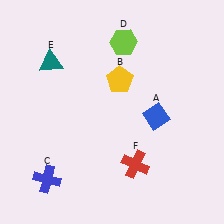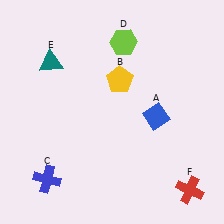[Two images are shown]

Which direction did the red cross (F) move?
The red cross (F) moved right.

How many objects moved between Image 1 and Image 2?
1 object moved between the two images.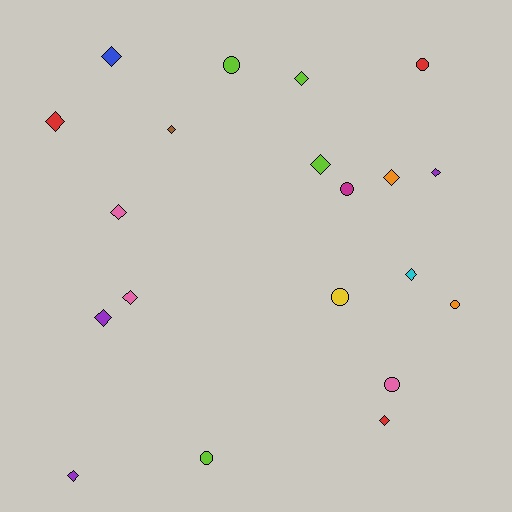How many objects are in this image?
There are 20 objects.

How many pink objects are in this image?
There are 3 pink objects.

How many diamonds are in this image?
There are 13 diamonds.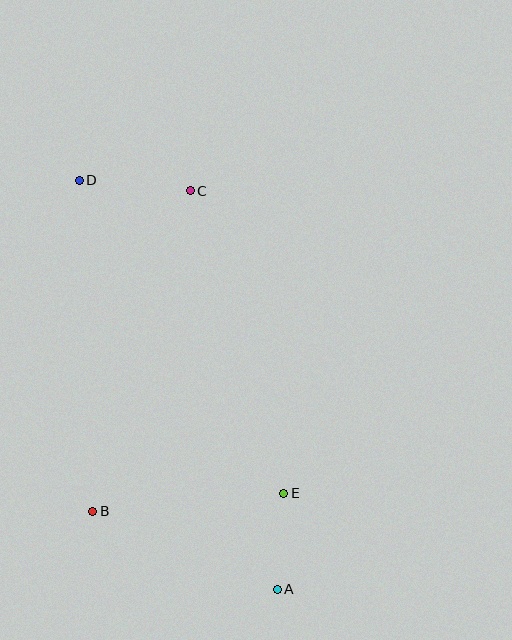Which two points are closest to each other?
Points A and E are closest to each other.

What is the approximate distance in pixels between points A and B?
The distance between A and B is approximately 200 pixels.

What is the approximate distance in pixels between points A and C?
The distance between A and C is approximately 408 pixels.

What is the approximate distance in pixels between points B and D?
The distance between B and D is approximately 331 pixels.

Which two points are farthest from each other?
Points A and D are farthest from each other.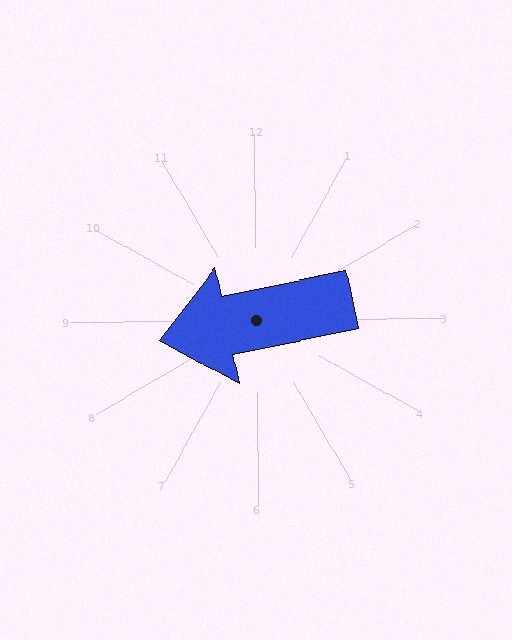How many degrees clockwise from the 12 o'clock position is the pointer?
Approximately 258 degrees.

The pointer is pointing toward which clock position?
Roughly 9 o'clock.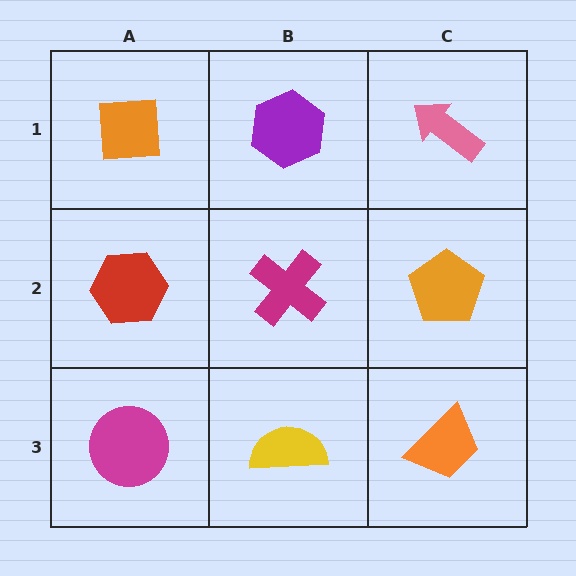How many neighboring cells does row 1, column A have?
2.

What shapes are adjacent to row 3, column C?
An orange pentagon (row 2, column C), a yellow semicircle (row 3, column B).